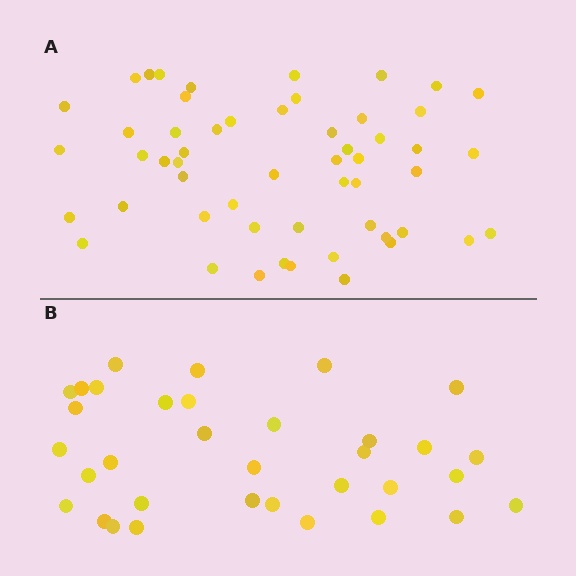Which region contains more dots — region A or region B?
Region A (the top region) has more dots.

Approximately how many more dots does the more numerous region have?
Region A has approximately 20 more dots than region B.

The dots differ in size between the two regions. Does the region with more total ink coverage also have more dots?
No. Region B has more total ink coverage because its dots are larger, but region A actually contains more individual dots. Total area can be misleading — the number of items is what matters here.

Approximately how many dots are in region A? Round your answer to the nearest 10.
About 50 dots. (The exact count is 54, which rounds to 50.)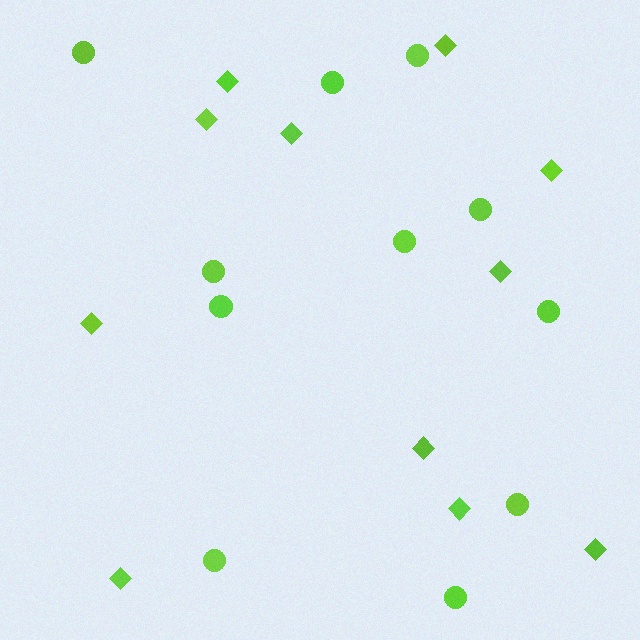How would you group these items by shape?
There are 2 groups: one group of circles (11) and one group of diamonds (11).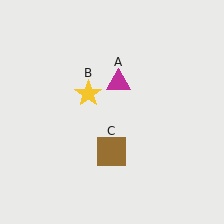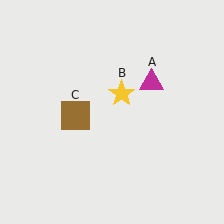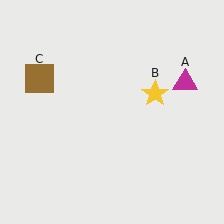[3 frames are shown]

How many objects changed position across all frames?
3 objects changed position: magenta triangle (object A), yellow star (object B), brown square (object C).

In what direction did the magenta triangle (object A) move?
The magenta triangle (object A) moved right.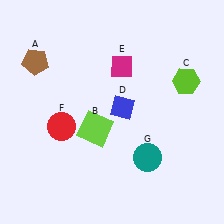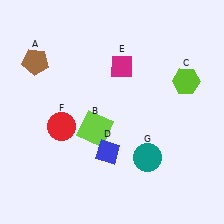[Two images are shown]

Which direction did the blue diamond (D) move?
The blue diamond (D) moved down.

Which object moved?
The blue diamond (D) moved down.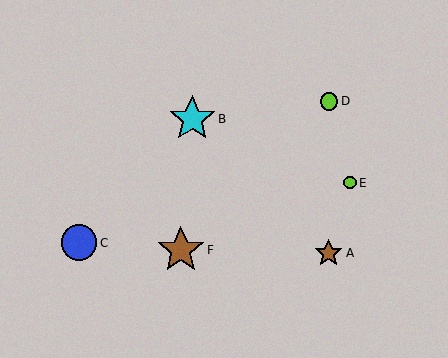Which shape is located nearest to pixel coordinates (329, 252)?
The brown star (labeled A) at (329, 253) is nearest to that location.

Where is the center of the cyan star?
The center of the cyan star is at (192, 119).